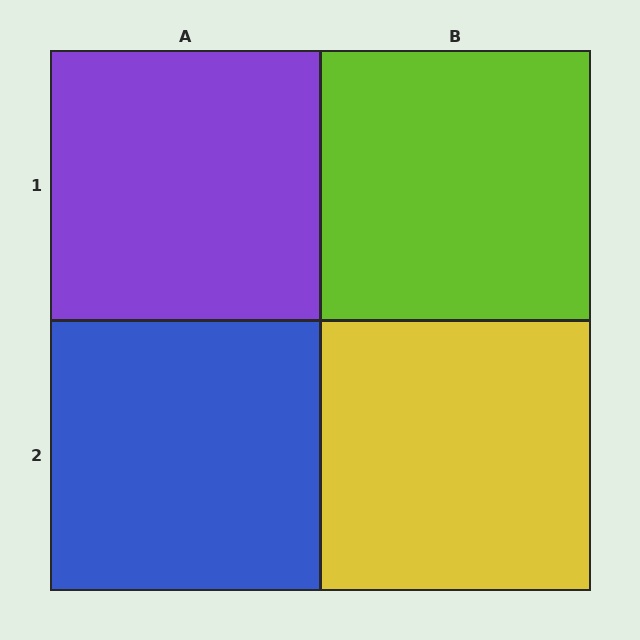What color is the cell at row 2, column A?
Blue.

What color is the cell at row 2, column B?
Yellow.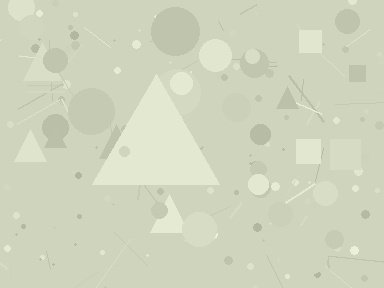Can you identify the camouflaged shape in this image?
The camouflaged shape is a triangle.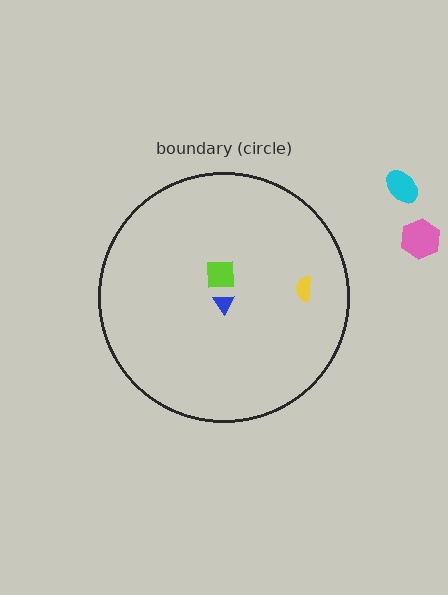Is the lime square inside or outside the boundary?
Inside.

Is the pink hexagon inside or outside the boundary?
Outside.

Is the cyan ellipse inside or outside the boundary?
Outside.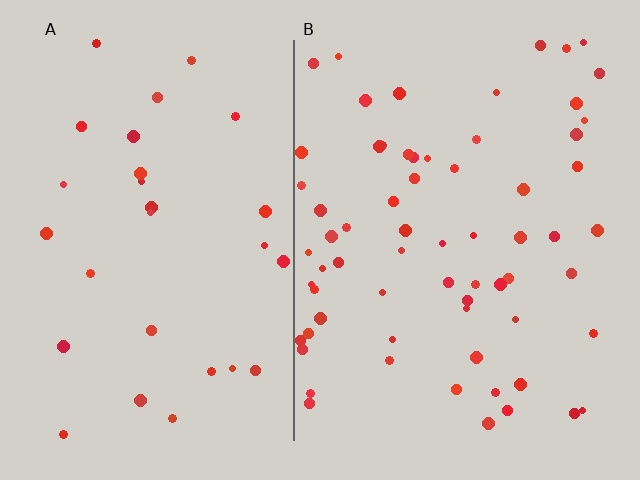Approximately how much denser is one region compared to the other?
Approximately 2.3× — region B over region A.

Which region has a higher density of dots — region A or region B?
B (the right).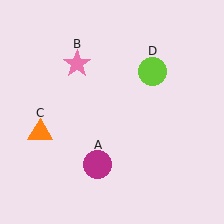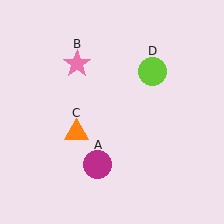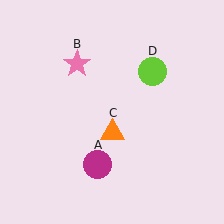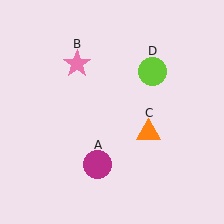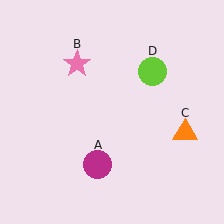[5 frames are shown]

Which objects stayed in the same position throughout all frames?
Magenta circle (object A) and pink star (object B) and lime circle (object D) remained stationary.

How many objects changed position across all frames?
1 object changed position: orange triangle (object C).